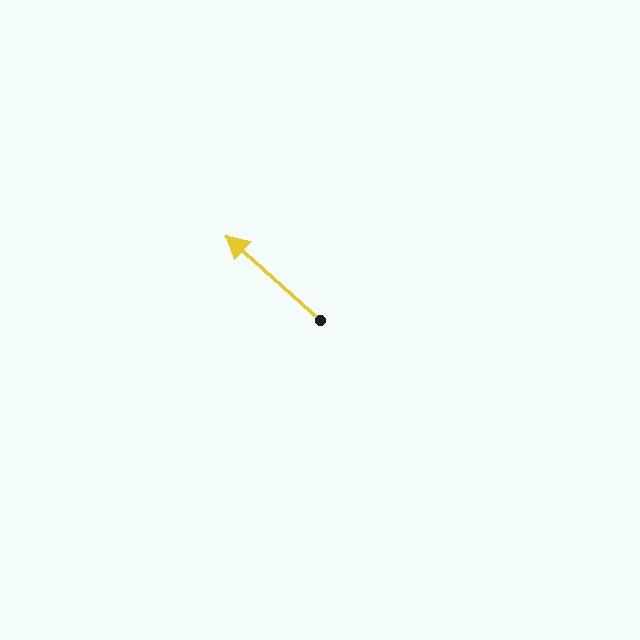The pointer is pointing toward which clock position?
Roughly 10 o'clock.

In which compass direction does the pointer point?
Northwest.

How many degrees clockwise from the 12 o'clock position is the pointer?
Approximately 312 degrees.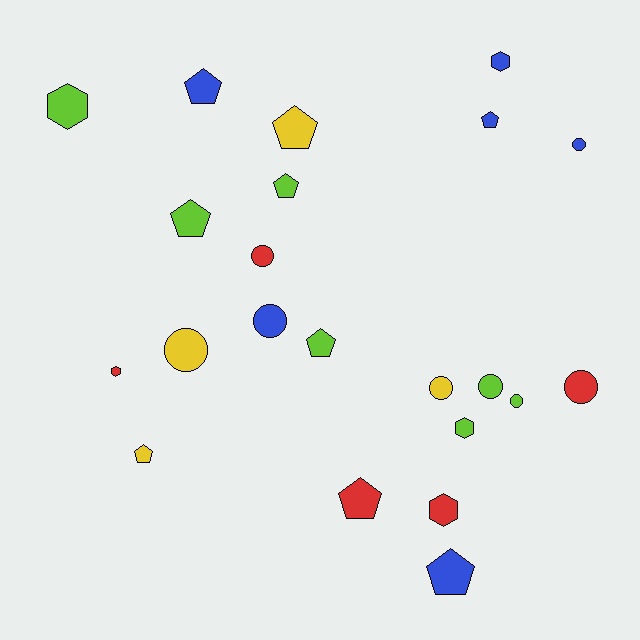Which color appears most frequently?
Lime, with 7 objects.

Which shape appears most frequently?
Pentagon, with 9 objects.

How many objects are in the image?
There are 22 objects.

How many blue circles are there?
There are 2 blue circles.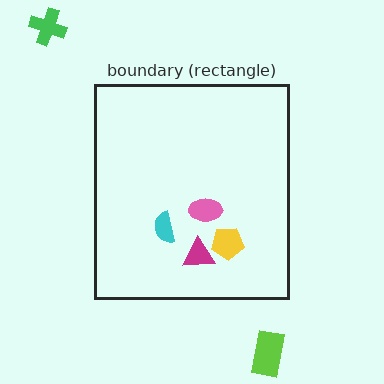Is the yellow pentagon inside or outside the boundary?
Inside.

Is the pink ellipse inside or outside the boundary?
Inside.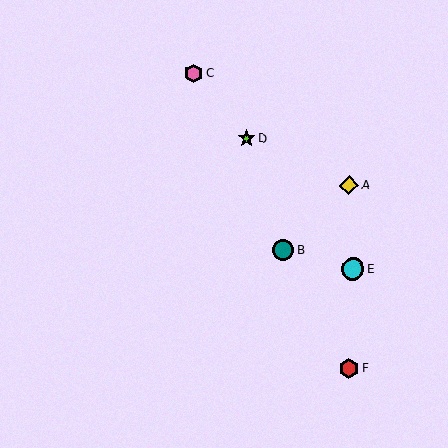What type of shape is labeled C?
Shape C is a pink hexagon.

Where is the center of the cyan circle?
The center of the cyan circle is at (353, 269).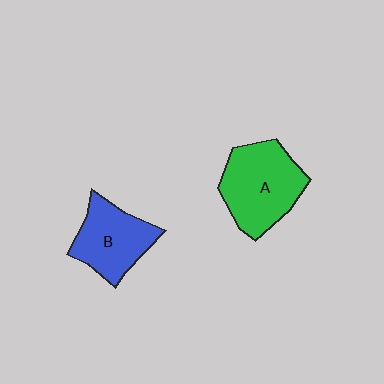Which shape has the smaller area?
Shape B (blue).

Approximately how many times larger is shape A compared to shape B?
Approximately 1.3 times.